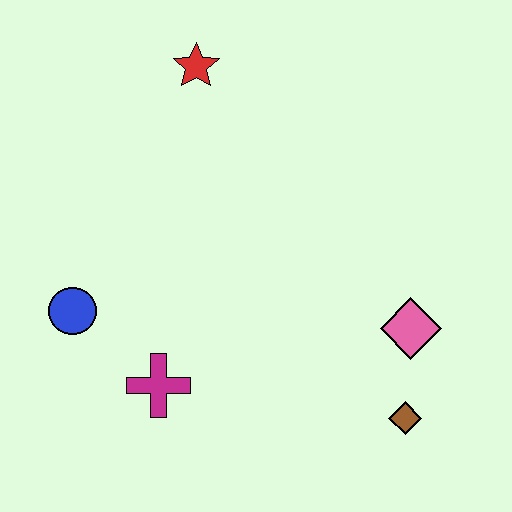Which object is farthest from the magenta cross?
The red star is farthest from the magenta cross.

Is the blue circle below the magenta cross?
No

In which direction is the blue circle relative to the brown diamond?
The blue circle is to the left of the brown diamond.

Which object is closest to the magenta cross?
The blue circle is closest to the magenta cross.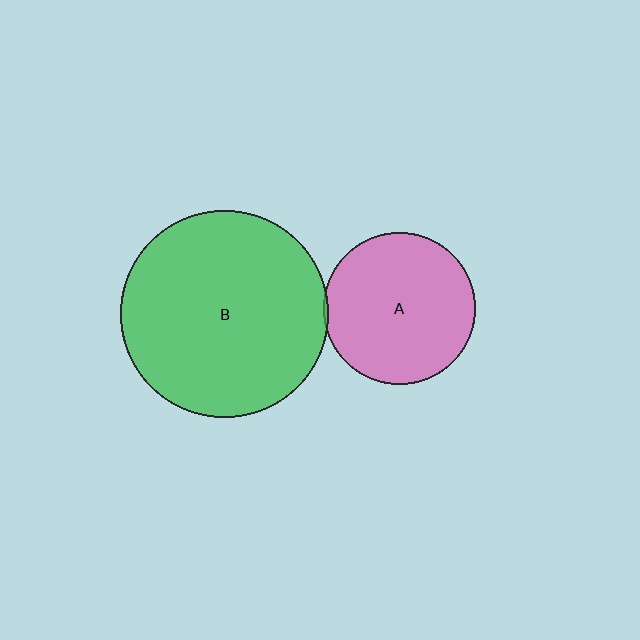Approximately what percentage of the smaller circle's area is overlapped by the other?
Approximately 5%.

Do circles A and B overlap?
Yes.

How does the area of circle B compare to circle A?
Approximately 1.8 times.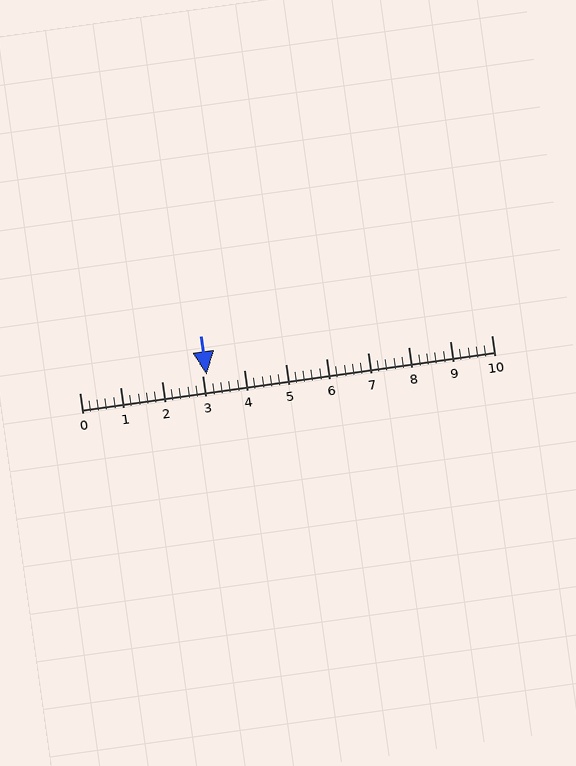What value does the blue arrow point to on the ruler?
The blue arrow points to approximately 3.1.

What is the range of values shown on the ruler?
The ruler shows values from 0 to 10.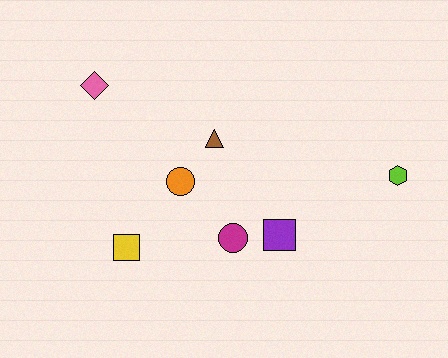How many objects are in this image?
There are 7 objects.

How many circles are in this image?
There are 2 circles.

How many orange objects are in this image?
There is 1 orange object.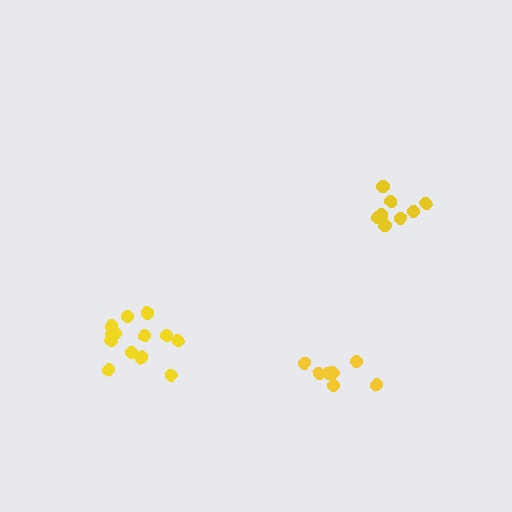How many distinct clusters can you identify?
There are 3 distinct clusters.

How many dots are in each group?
Group 1: 13 dots, Group 2: 8 dots, Group 3: 7 dots (28 total).